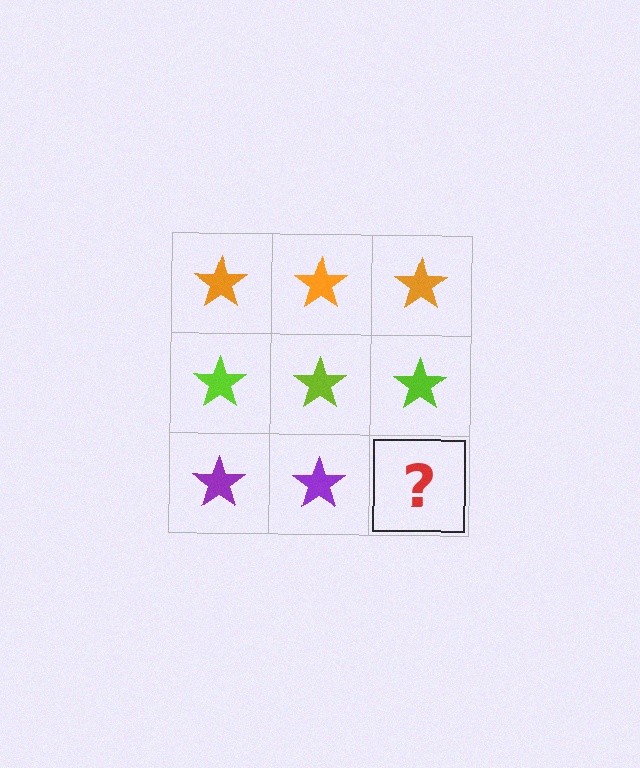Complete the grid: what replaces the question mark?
The question mark should be replaced with a purple star.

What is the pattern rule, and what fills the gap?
The rule is that each row has a consistent color. The gap should be filled with a purple star.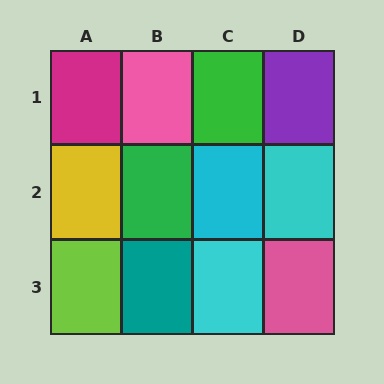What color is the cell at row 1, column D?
Purple.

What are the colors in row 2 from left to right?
Yellow, green, cyan, cyan.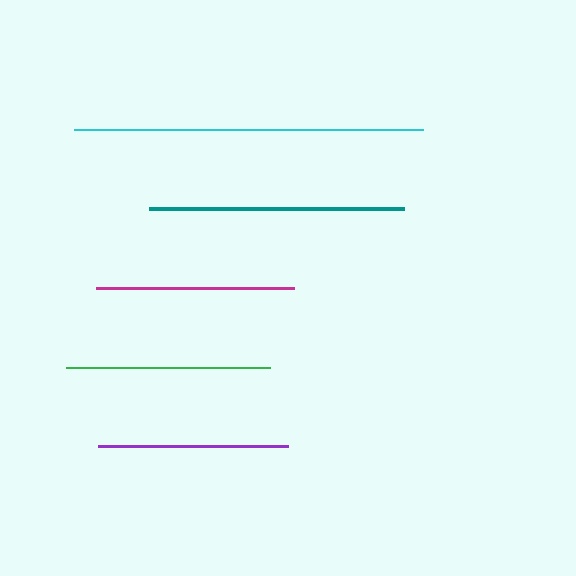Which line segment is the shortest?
The purple line is the shortest at approximately 190 pixels.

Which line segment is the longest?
The cyan line is the longest at approximately 348 pixels.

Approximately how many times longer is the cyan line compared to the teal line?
The cyan line is approximately 1.4 times the length of the teal line.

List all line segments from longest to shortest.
From longest to shortest: cyan, teal, green, magenta, purple.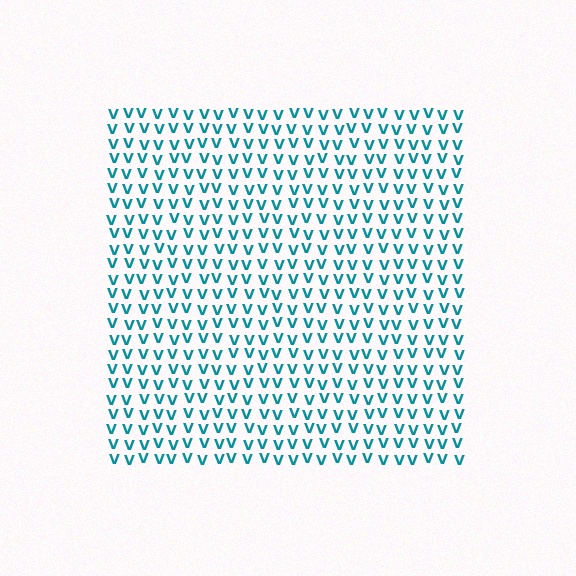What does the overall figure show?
The overall figure shows a square.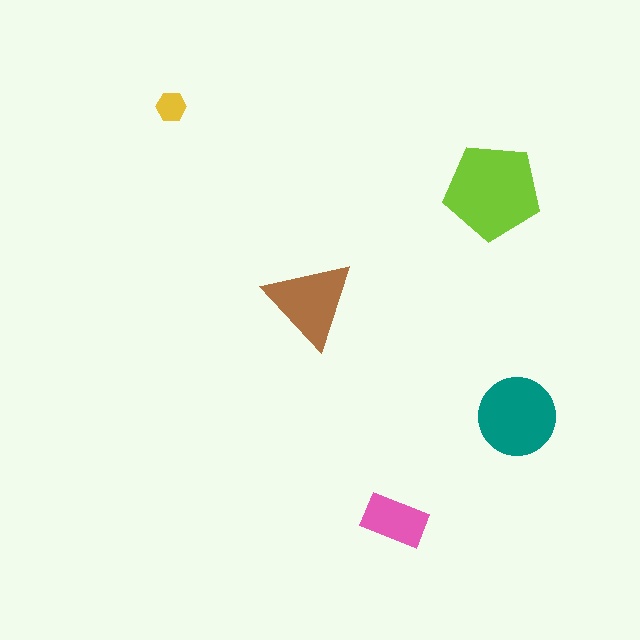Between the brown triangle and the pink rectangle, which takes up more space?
The brown triangle.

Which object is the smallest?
The yellow hexagon.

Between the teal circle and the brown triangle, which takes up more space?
The teal circle.